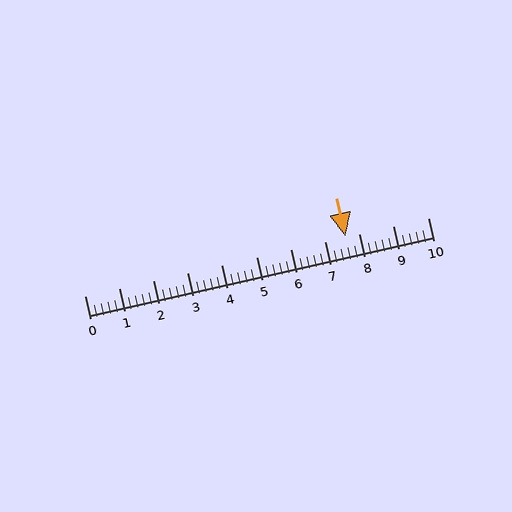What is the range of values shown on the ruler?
The ruler shows values from 0 to 10.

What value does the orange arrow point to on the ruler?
The orange arrow points to approximately 7.6.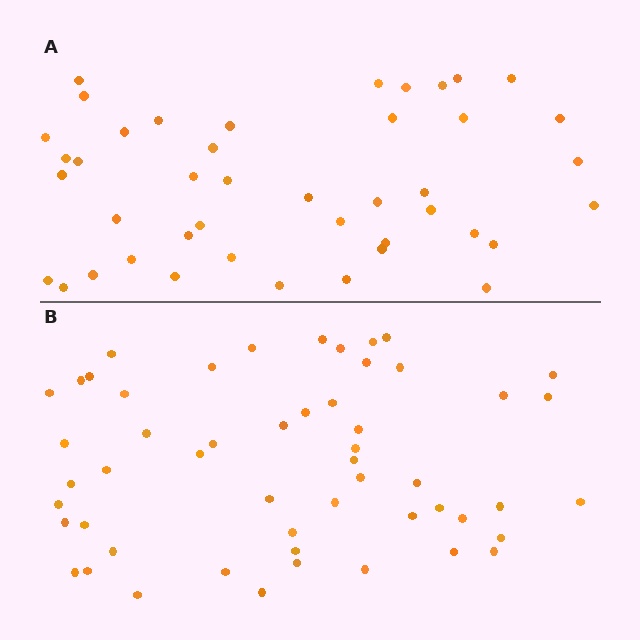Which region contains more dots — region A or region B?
Region B (the bottom region) has more dots.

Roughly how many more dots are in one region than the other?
Region B has roughly 10 or so more dots than region A.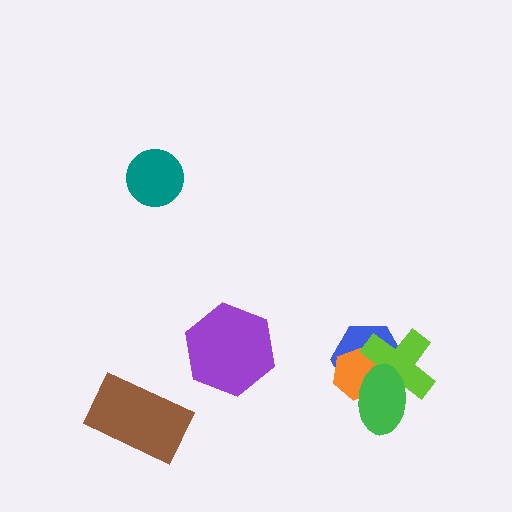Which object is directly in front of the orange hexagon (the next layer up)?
The lime cross is directly in front of the orange hexagon.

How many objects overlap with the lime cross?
3 objects overlap with the lime cross.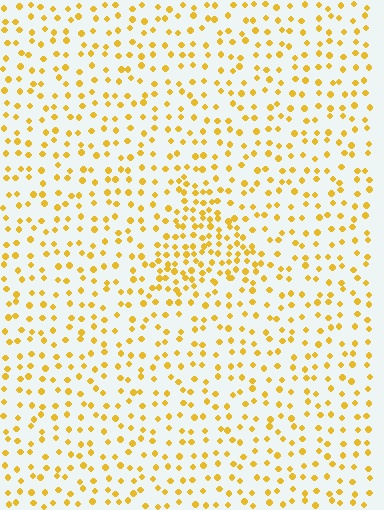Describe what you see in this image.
The image contains small yellow elements arranged at two different densities. A triangle-shaped region is visible where the elements are more densely packed than the surrounding area.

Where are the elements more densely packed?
The elements are more densely packed inside the triangle boundary.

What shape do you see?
I see a triangle.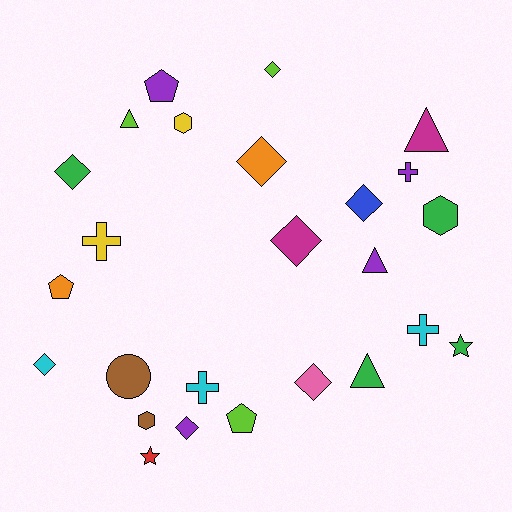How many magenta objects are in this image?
There are 2 magenta objects.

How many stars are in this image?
There are 2 stars.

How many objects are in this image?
There are 25 objects.